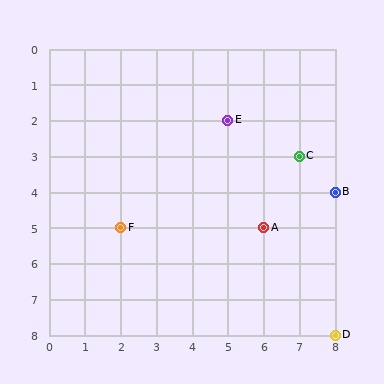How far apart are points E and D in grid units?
Points E and D are 3 columns and 6 rows apart (about 6.7 grid units diagonally).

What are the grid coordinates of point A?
Point A is at grid coordinates (6, 5).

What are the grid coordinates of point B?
Point B is at grid coordinates (8, 4).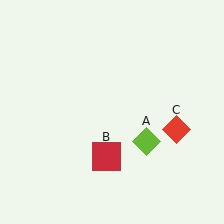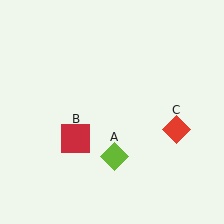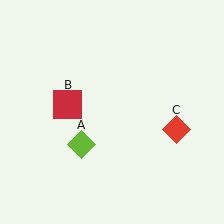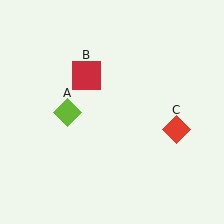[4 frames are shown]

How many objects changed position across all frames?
2 objects changed position: lime diamond (object A), red square (object B).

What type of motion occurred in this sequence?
The lime diamond (object A), red square (object B) rotated clockwise around the center of the scene.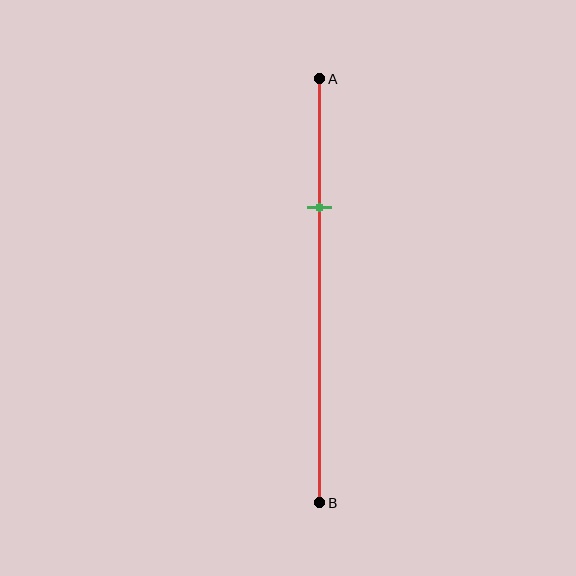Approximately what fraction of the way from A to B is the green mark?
The green mark is approximately 30% of the way from A to B.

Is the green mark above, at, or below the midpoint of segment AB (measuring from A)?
The green mark is above the midpoint of segment AB.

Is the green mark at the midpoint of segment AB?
No, the mark is at about 30% from A, not at the 50% midpoint.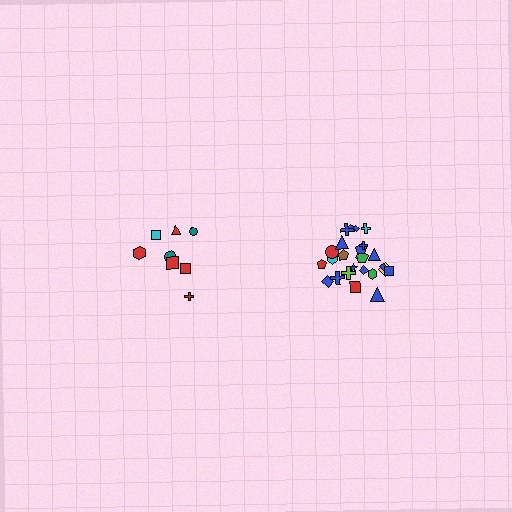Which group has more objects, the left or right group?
The right group.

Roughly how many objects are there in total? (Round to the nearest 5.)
Roughly 35 objects in total.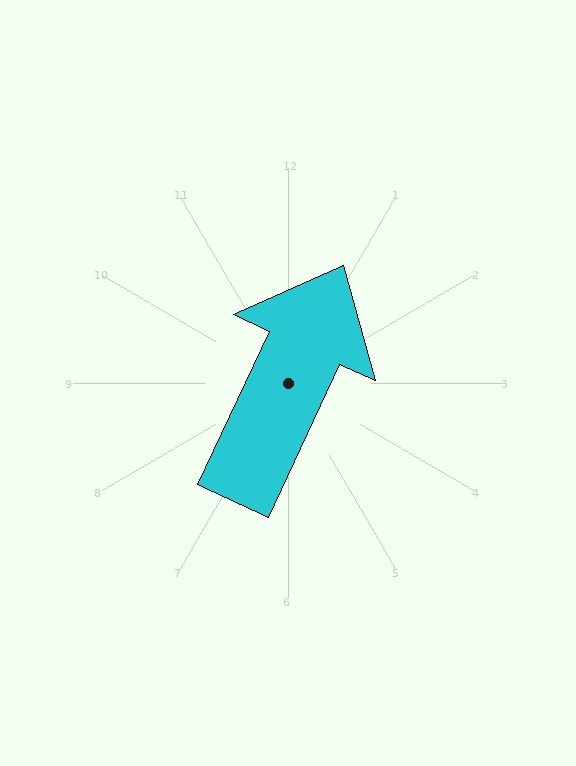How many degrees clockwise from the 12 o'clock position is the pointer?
Approximately 25 degrees.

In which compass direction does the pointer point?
Northeast.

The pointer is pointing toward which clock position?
Roughly 1 o'clock.